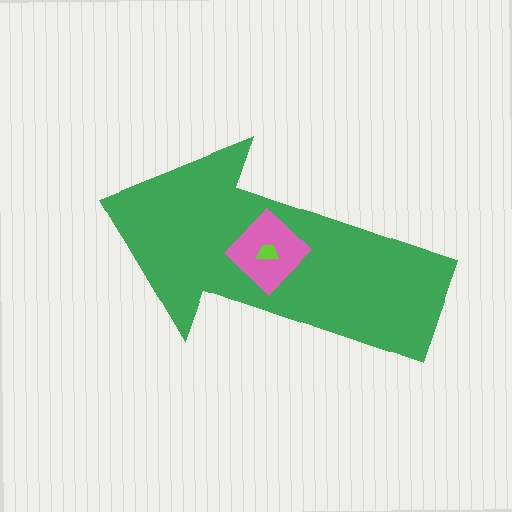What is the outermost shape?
The green arrow.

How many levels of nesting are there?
3.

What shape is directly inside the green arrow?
The pink diamond.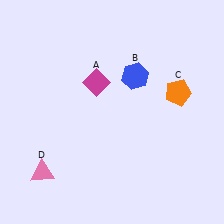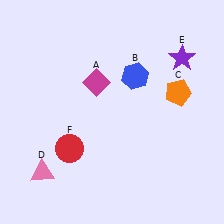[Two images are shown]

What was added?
A purple star (E), a red circle (F) were added in Image 2.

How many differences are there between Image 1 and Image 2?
There are 2 differences between the two images.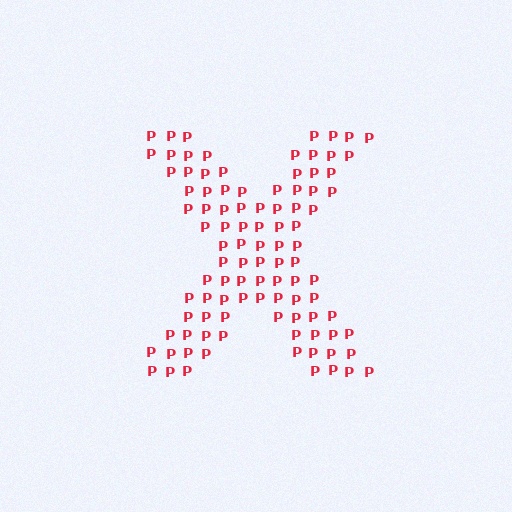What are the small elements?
The small elements are letter P's.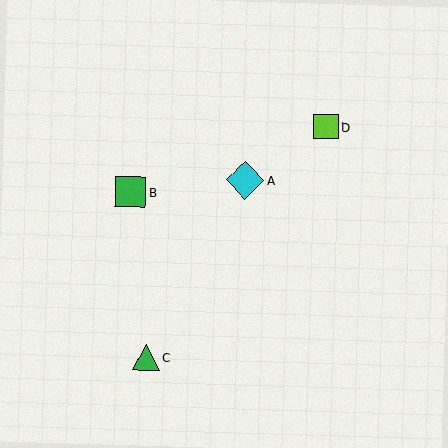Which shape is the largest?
The cyan diamond (labeled A) is the largest.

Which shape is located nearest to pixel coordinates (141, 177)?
The green square (labeled B) at (131, 192) is nearest to that location.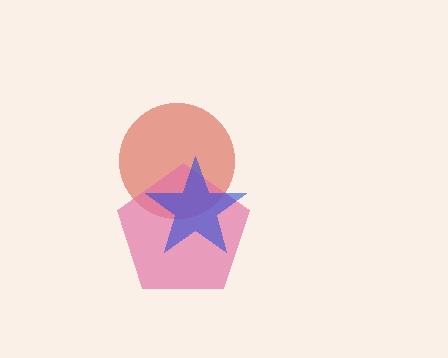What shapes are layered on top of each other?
The layered shapes are: a red circle, a pink pentagon, a blue star.